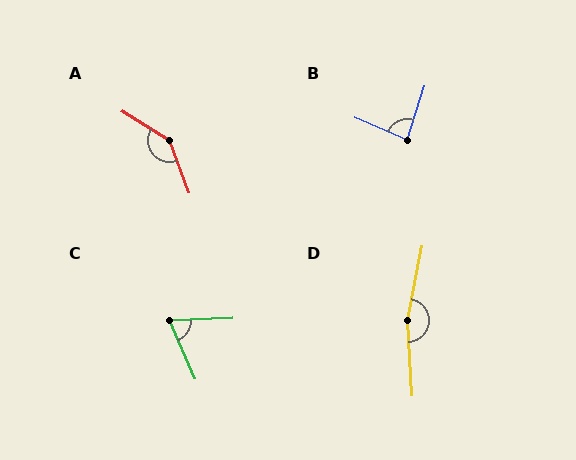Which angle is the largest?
D, at approximately 166 degrees.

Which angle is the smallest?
C, at approximately 69 degrees.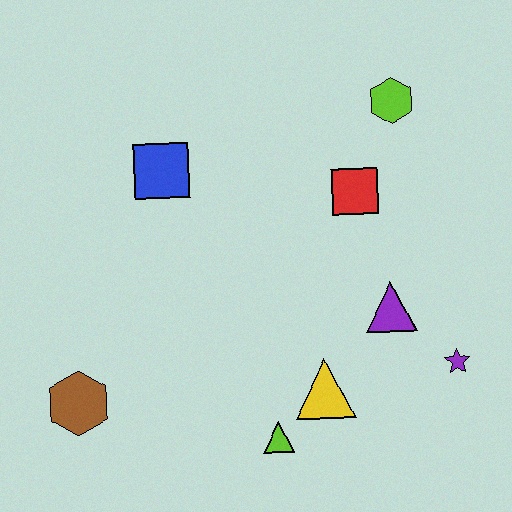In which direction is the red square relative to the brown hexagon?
The red square is to the right of the brown hexagon.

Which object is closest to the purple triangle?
The purple star is closest to the purple triangle.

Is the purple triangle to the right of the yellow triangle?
Yes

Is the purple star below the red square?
Yes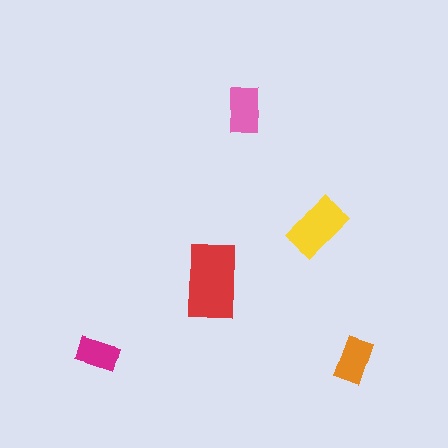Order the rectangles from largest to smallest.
the red one, the yellow one, the pink one, the orange one, the magenta one.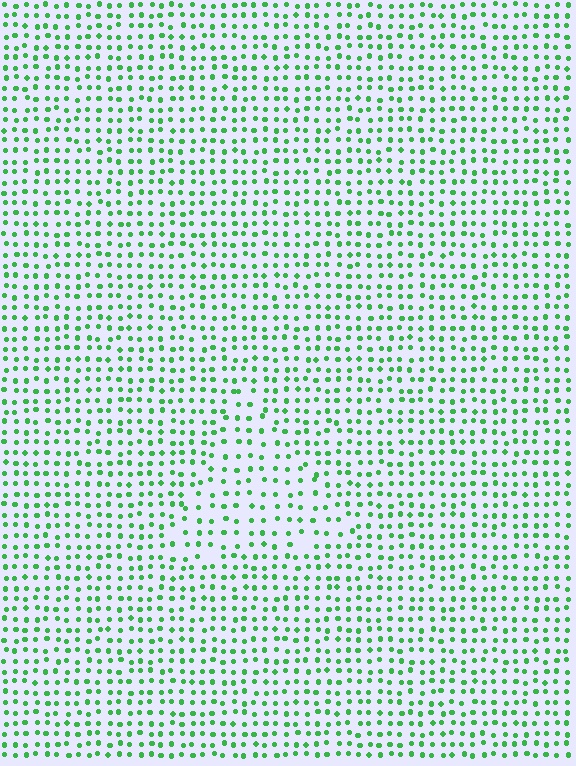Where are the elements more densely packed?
The elements are more densely packed outside the triangle boundary.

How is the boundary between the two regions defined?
The boundary is defined by a change in element density (approximately 1.5x ratio). All elements are the same color, size, and shape.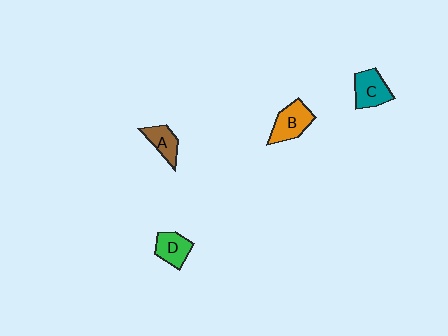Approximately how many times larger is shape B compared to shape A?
Approximately 1.4 times.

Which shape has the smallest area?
Shape A (brown).